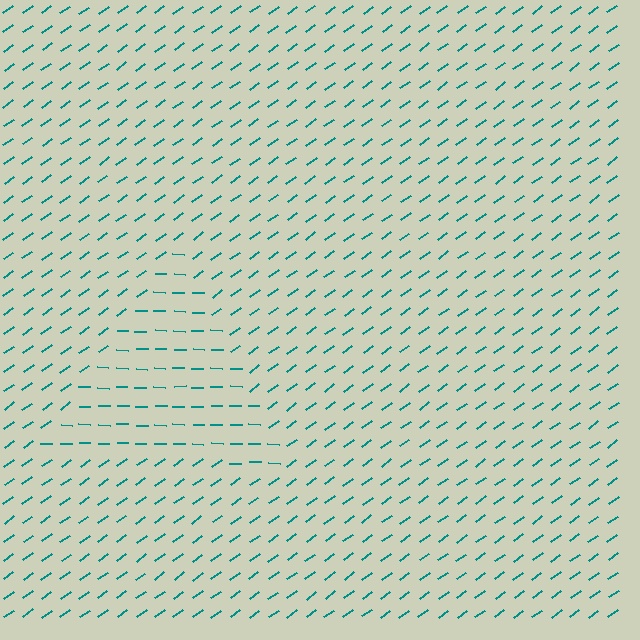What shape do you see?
I see a triangle.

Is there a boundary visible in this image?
Yes, there is a texture boundary formed by a change in line orientation.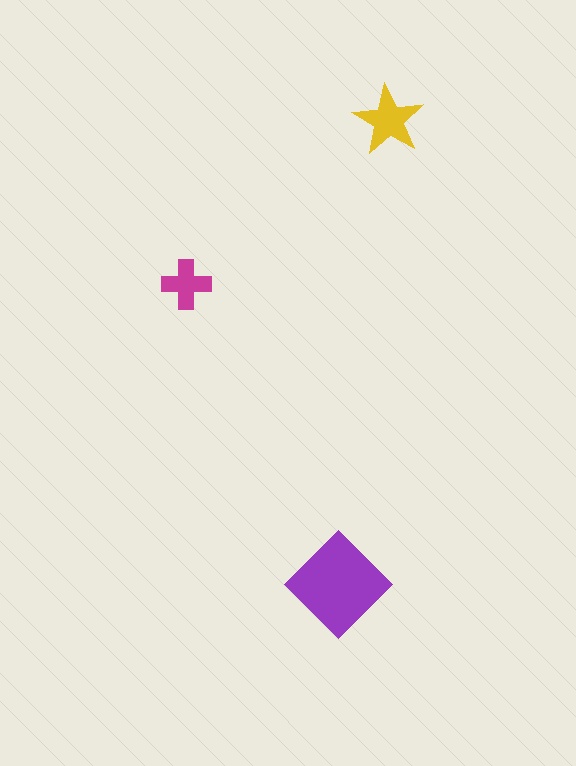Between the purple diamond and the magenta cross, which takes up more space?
The purple diamond.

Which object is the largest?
The purple diamond.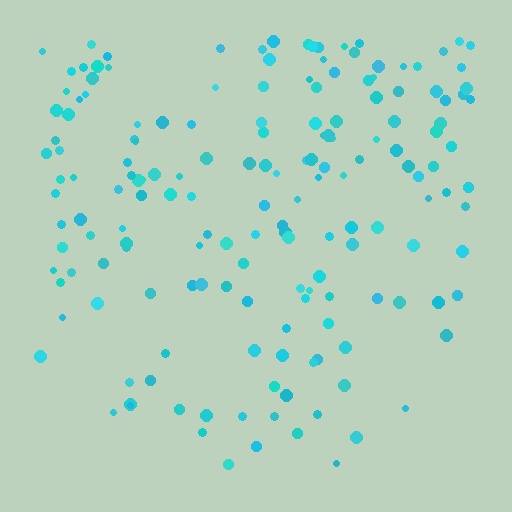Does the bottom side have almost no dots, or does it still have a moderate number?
Still a moderate number, just noticeably fewer than the top.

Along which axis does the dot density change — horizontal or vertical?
Vertical.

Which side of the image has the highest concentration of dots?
The top.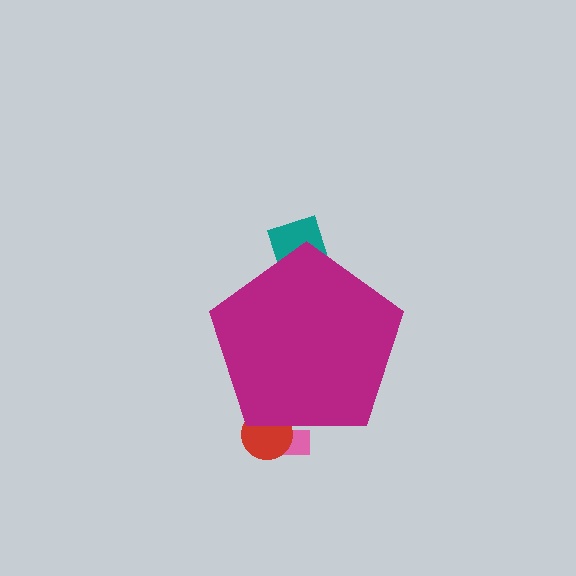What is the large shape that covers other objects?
A magenta pentagon.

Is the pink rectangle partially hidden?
Yes, the pink rectangle is partially hidden behind the magenta pentagon.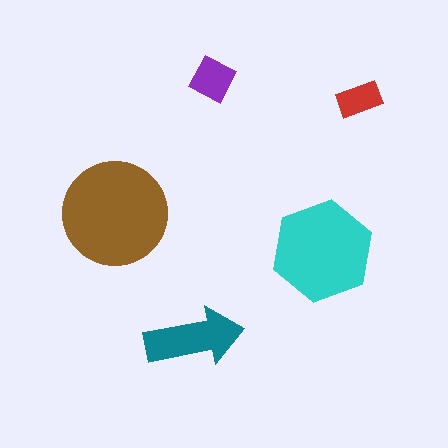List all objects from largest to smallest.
The brown circle, the cyan hexagon, the teal arrow, the purple diamond, the red rectangle.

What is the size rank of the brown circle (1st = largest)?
1st.